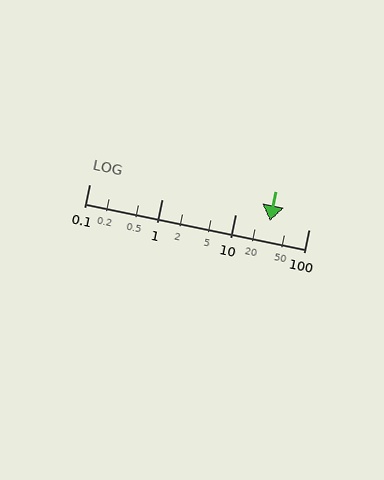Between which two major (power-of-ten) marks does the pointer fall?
The pointer is between 10 and 100.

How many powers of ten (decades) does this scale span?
The scale spans 3 decades, from 0.1 to 100.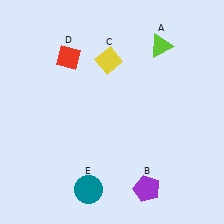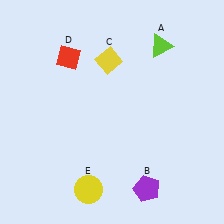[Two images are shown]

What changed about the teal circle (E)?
In Image 1, E is teal. In Image 2, it changed to yellow.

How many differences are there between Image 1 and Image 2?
There is 1 difference between the two images.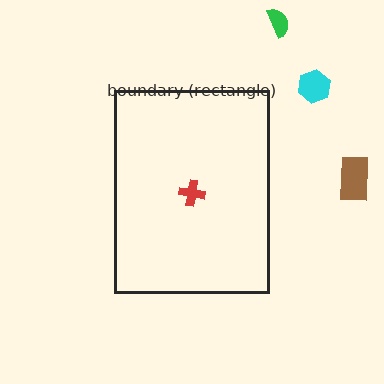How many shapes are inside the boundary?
1 inside, 3 outside.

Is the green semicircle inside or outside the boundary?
Outside.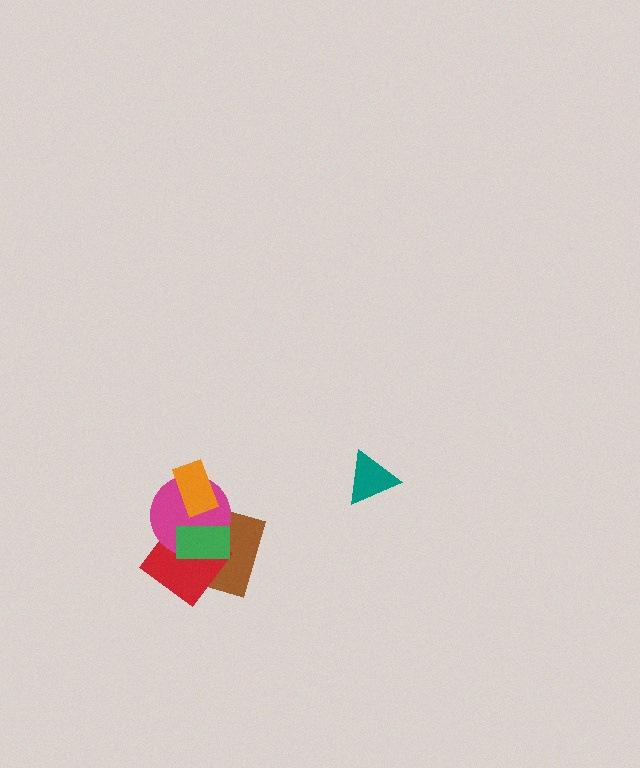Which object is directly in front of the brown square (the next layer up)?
The red diamond is directly in front of the brown square.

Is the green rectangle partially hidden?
No, no other shape covers it.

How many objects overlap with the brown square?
3 objects overlap with the brown square.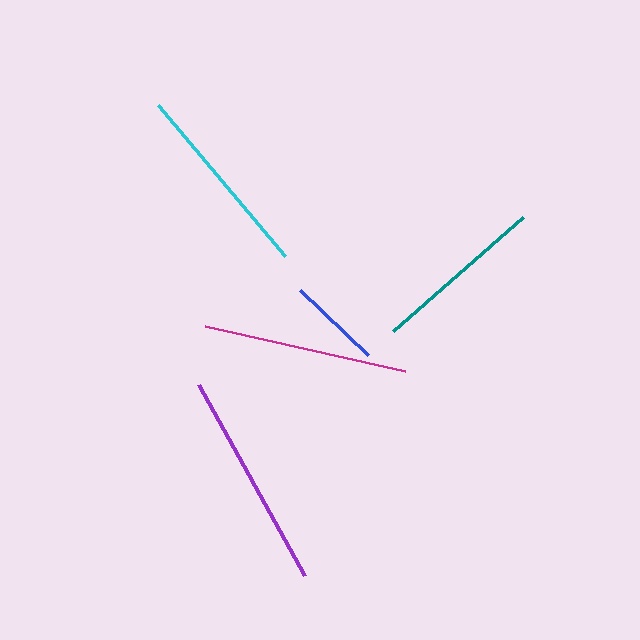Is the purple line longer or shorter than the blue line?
The purple line is longer than the blue line.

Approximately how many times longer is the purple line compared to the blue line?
The purple line is approximately 2.3 times the length of the blue line.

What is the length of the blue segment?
The blue segment is approximately 94 pixels long.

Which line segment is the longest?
The purple line is the longest at approximately 219 pixels.